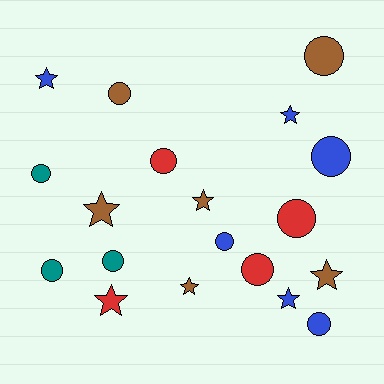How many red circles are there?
There are 3 red circles.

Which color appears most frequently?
Blue, with 6 objects.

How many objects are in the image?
There are 19 objects.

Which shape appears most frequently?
Circle, with 11 objects.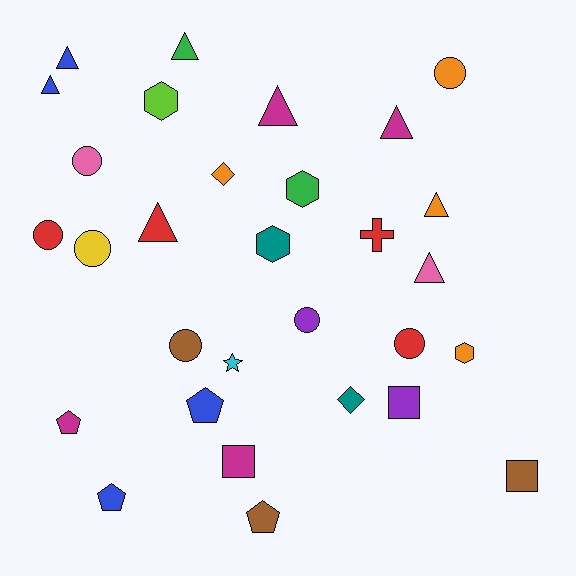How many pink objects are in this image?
There are 2 pink objects.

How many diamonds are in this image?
There are 2 diamonds.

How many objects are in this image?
There are 30 objects.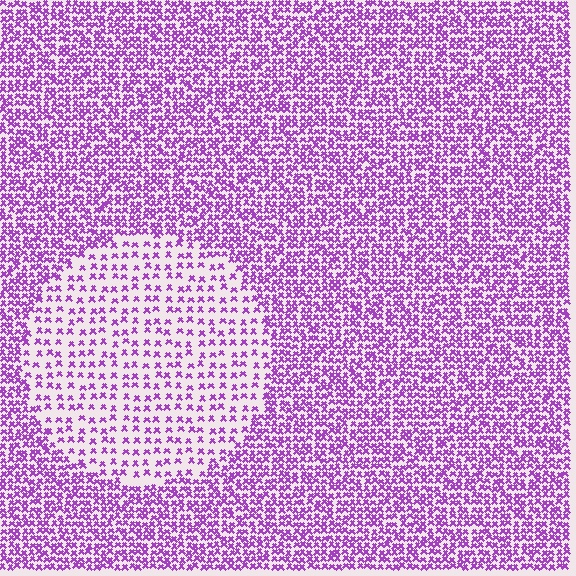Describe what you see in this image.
The image contains small purple elements arranged at two different densities. A circle-shaped region is visible where the elements are less densely packed than the surrounding area.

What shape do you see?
I see a circle.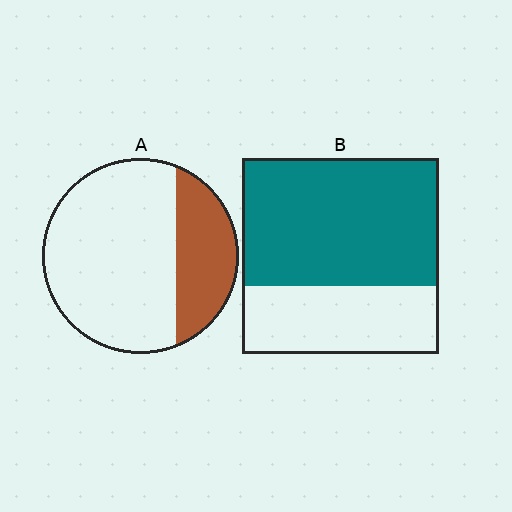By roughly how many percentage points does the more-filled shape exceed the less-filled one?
By roughly 40 percentage points (B over A).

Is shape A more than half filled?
No.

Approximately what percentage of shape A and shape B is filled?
A is approximately 30% and B is approximately 65%.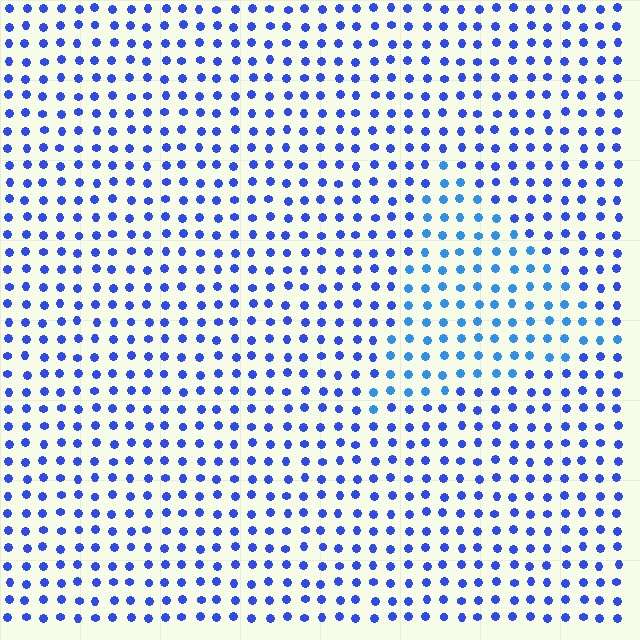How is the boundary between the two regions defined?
The boundary is defined purely by a slight shift in hue (about 23 degrees). Spacing, size, and orientation are identical on both sides.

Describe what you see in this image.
The image is filled with small blue elements in a uniform arrangement. A triangle-shaped region is visible where the elements are tinted to a slightly different hue, forming a subtle color boundary.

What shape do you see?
I see a triangle.